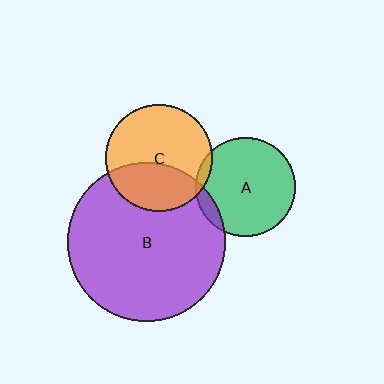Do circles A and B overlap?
Yes.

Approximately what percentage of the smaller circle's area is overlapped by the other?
Approximately 10%.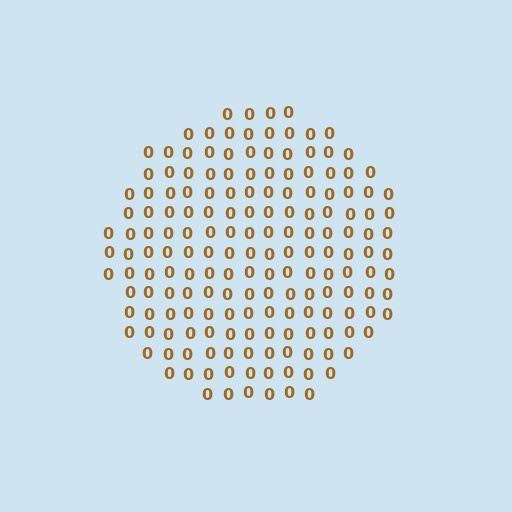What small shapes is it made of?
It is made of small digit 0's.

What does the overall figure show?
The overall figure shows a circle.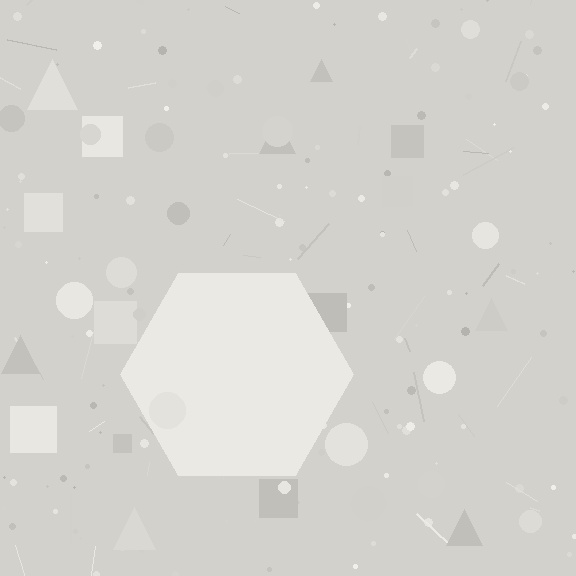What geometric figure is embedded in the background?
A hexagon is embedded in the background.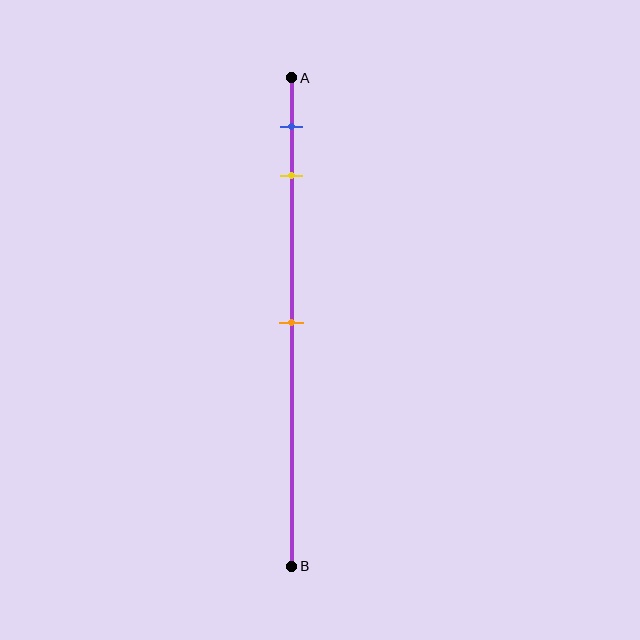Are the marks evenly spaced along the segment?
No, the marks are not evenly spaced.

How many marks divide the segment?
There are 3 marks dividing the segment.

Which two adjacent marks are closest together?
The blue and yellow marks are the closest adjacent pair.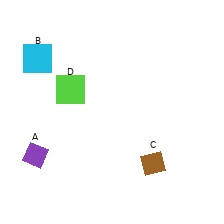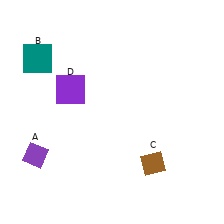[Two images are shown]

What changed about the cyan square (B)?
In Image 1, B is cyan. In Image 2, it changed to teal.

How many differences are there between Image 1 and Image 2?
There are 2 differences between the two images.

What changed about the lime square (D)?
In Image 1, D is lime. In Image 2, it changed to purple.